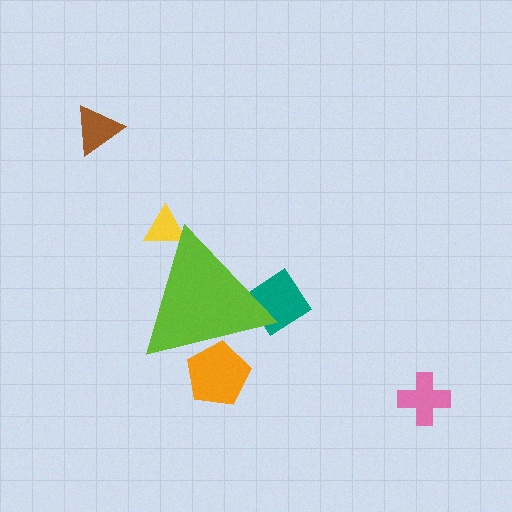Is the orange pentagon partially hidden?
Yes, the orange pentagon is partially hidden behind the lime triangle.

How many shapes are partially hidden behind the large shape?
3 shapes are partially hidden.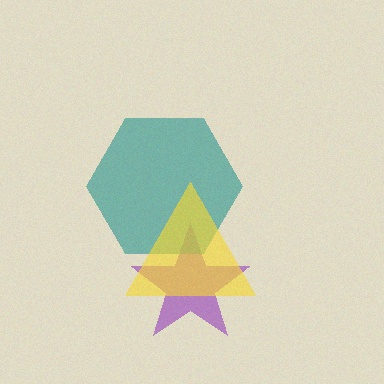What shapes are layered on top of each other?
The layered shapes are: a purple star, a teal hexagon, a yellow triangle.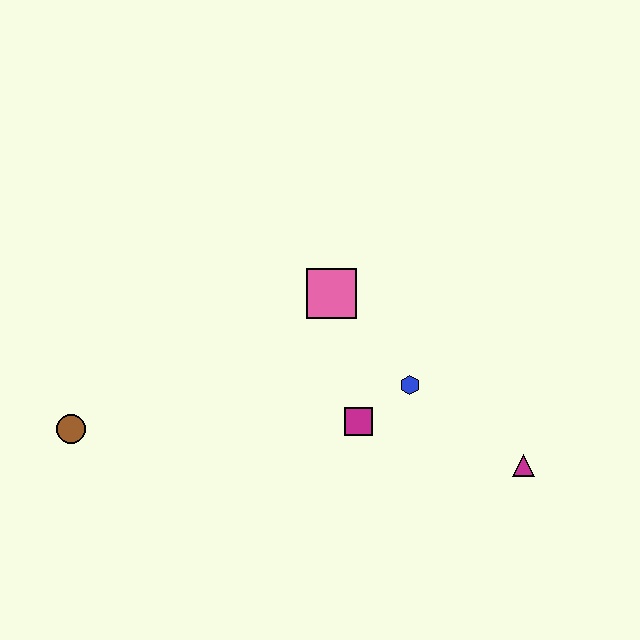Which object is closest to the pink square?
The blue hexagon is closest to the pink square.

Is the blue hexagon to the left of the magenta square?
No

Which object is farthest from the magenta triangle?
The brown circle is farthest from the magenta triangle.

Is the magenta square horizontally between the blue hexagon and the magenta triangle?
No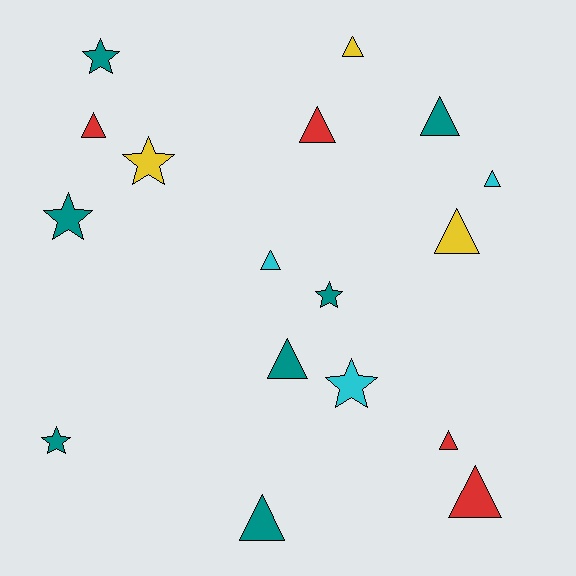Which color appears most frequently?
Teal, with 7 objects.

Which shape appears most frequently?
Triangle, with 11 objects.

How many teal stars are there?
There are 4 teal stars.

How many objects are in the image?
There are 17 objects.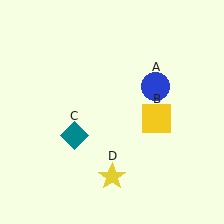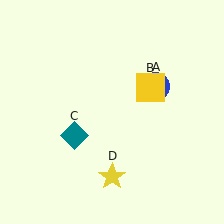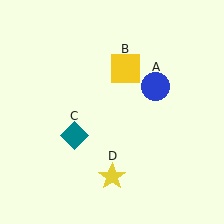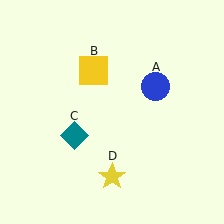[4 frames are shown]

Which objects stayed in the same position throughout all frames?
Blue circle (object A) and teal diamond (object C) and yellow star (object D) remained stationary.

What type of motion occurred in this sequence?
The yellow square (object B) rotated counterclockwise around the center of the scene.